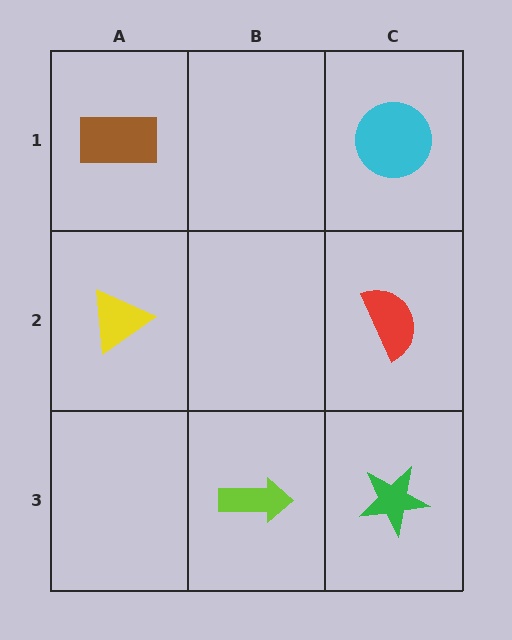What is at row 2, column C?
A red semicircle.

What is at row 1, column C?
A cyan circle.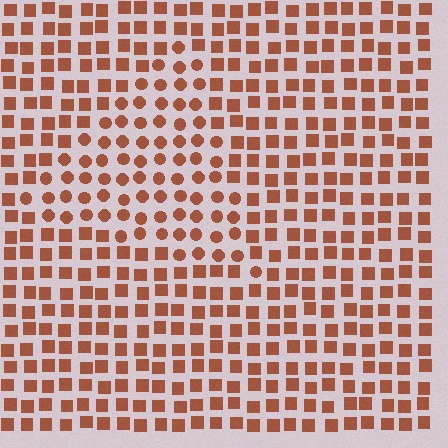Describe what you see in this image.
The image is filled with small brown elements arranged in a uniform grid. A triangle-shaped region contains circles, while the surrounding area contains squares. The boundary is defined purely by the change in element shape.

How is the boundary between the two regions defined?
The boundary is defined by a change in element shape: circles inside vs. squares outside. All elements share the same color and spacing.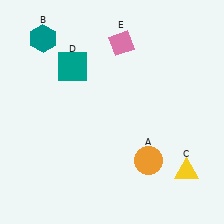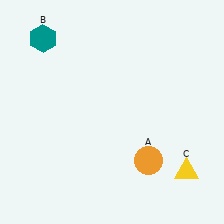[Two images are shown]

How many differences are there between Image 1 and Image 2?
There are 2 differences between the two images.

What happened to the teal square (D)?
The teal square (D) was removed in Image 2. It was in the top-left area of Image 1.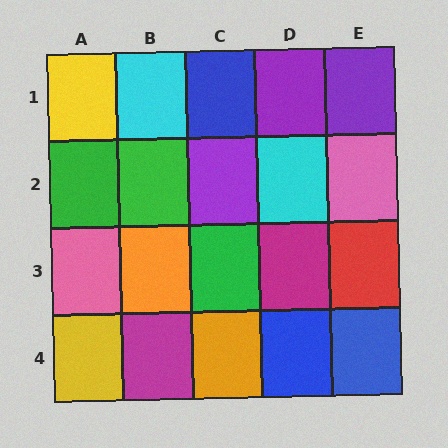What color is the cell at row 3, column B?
Orange.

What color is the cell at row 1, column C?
Blue.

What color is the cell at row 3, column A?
Pink.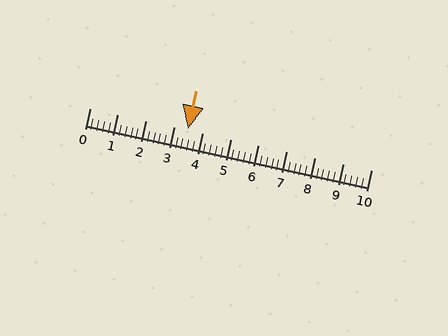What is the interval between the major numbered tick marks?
The major tick marks are spaced 1 units apart.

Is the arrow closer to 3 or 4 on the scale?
The arrow is closer to 4.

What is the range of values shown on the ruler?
The ruler shows values from 0 to 10.